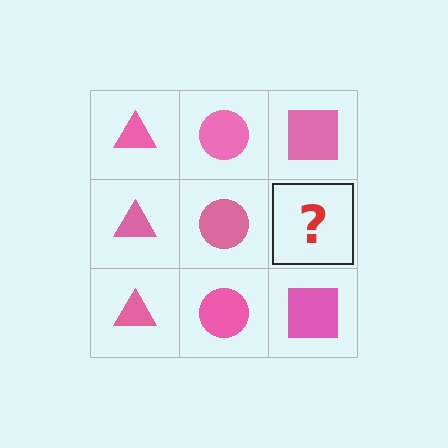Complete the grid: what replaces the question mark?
The question mark should be replaced with a pink square.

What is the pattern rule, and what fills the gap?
The rule is that each column has a consistent shape. The gap should be filled with a pink square.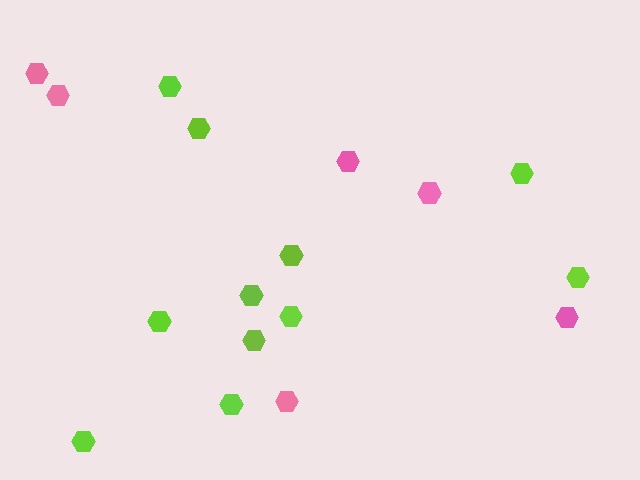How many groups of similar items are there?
There are 2 groups: one group of pink hexagons (6) and one group of lime hexagons (11).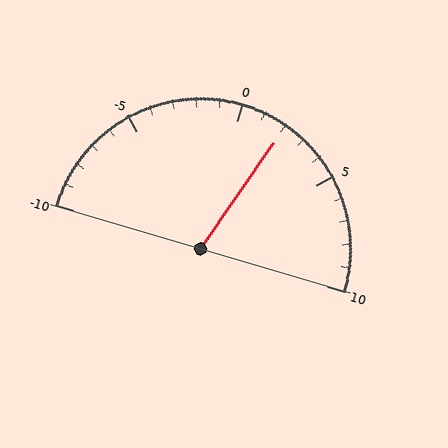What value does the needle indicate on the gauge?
The needle indicates approximately 2.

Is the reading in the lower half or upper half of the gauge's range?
The reading is in the upper half of the range (-10 to 10).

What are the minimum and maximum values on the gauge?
The gauge ranges from -10 to 10.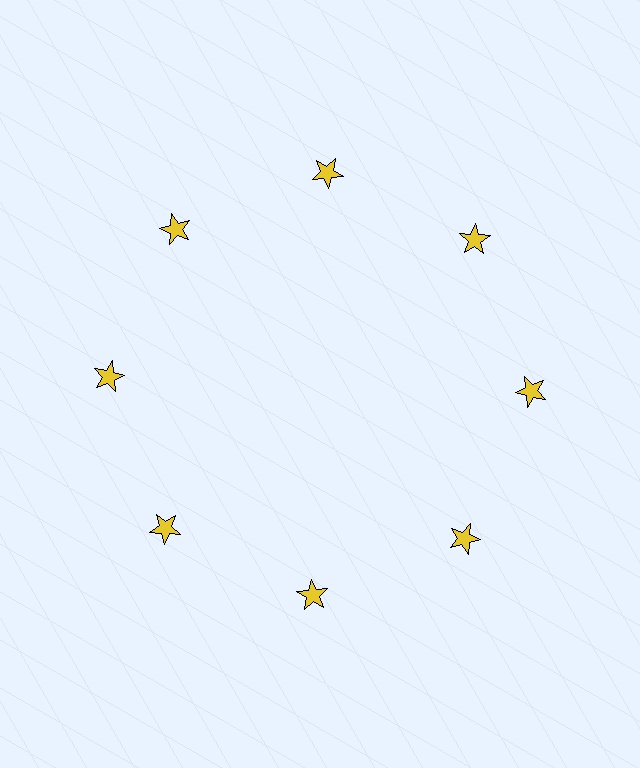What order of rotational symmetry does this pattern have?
This pattern has 8-fold rotational symmetry.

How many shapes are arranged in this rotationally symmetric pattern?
There are 8 shapes, arranged in 8 groups of 1.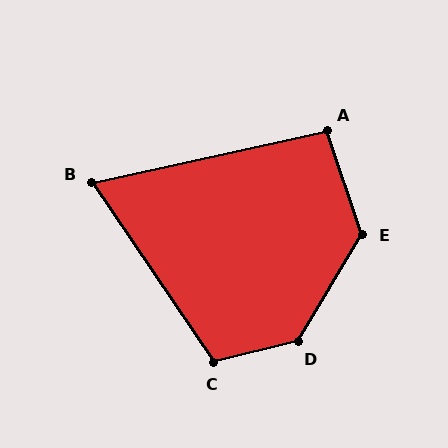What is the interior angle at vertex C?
Approximately 110 degrees (obtuse).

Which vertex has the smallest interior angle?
B, at approximately 68 degrees.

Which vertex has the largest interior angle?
D, at approximately 135 degrees.